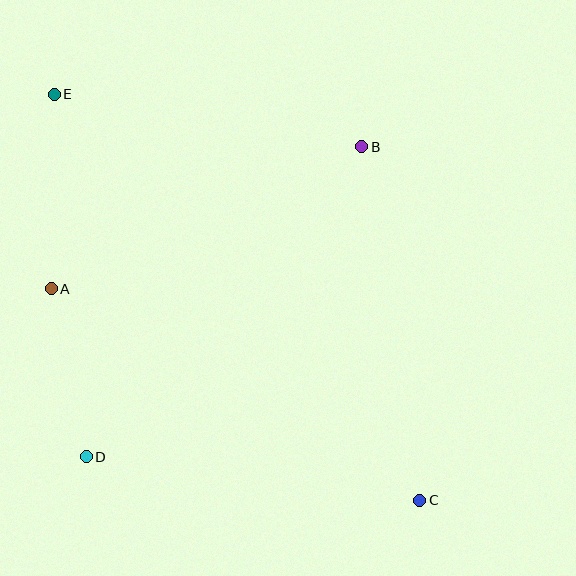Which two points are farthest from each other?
Points C and E are farthest from each other.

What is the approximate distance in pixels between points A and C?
The distance between A and C is approximately 425 pixels.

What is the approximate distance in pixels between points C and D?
The distance between C and D is approximately 336 pixels.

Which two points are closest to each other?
Points A and D are closest to each other.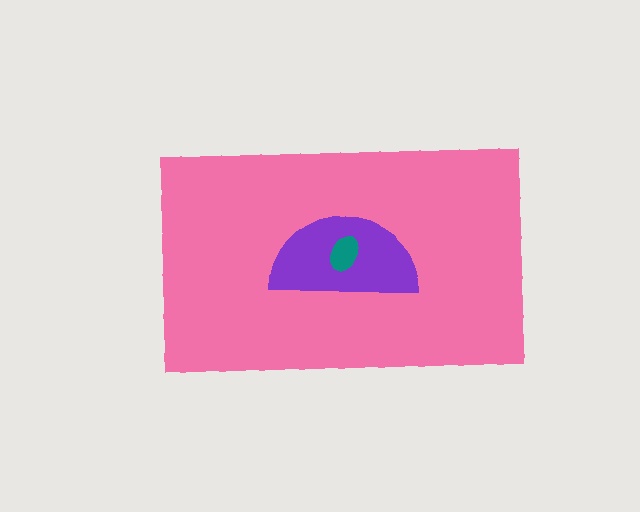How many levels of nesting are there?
3.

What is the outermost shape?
The pink rectangle.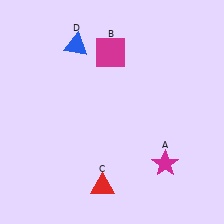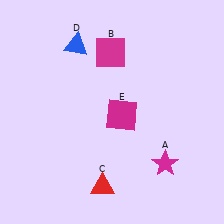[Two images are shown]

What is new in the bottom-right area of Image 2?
A magenta square (E) was added in the bottom-right area of Image 2.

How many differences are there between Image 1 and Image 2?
There is 1 difference between the two images.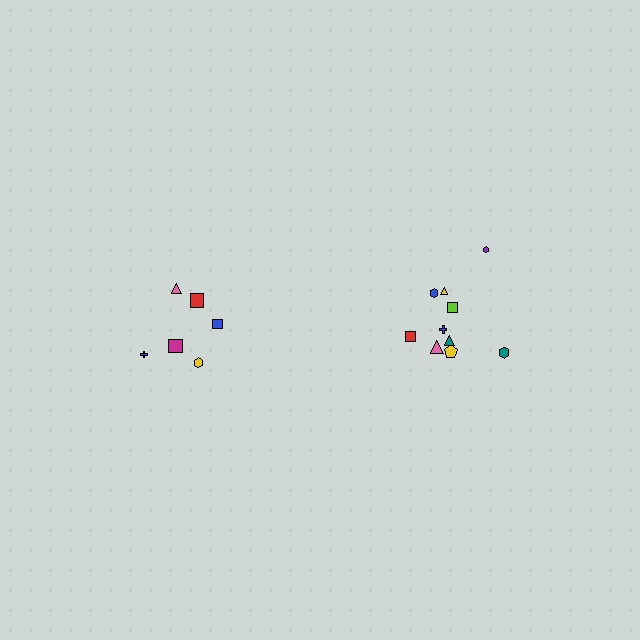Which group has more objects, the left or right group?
The right group.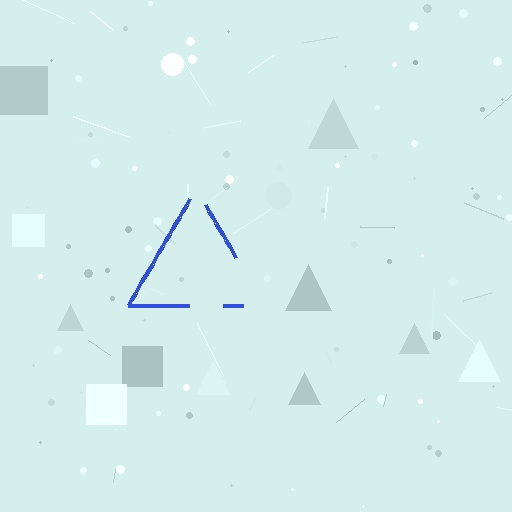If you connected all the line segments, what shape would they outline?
They would outline a triangle.